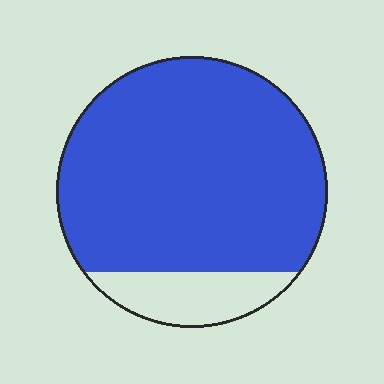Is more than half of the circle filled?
Yes.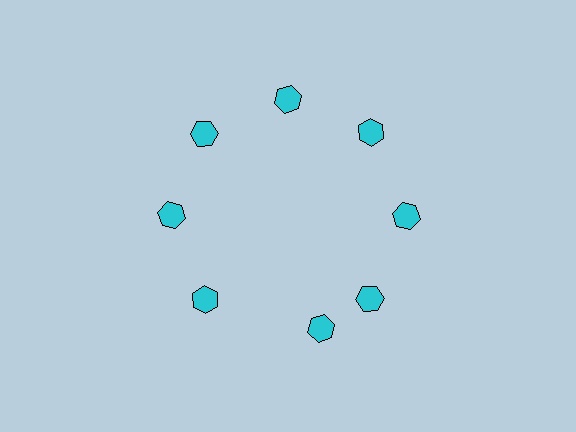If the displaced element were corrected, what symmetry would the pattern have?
It would have 8-fold rotational symmetry — the pattern would map onto itself every 45 degrees.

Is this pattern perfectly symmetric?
No. The 8 cyan hexagons are arranged in a ring, but one element near the 6 o'clock position is rotated out of alignment along the ring, breaking the 8-fold rotational symmetry.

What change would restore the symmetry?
The symmetry would be restored by rotating it back into even spacing with its neighbors so that all 8 hexagons sit at equal angles and equal distance from the center.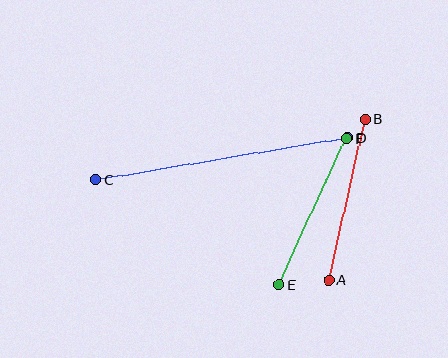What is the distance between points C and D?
The distance is approximately 255 pixels.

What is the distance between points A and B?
The distance is approximately 165 pixels.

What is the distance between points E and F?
The distance is approximately 161 pixels.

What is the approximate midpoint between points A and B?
The midpoint is at approximately (347, 200) pixels.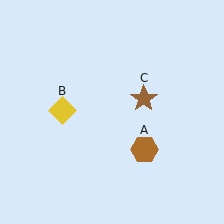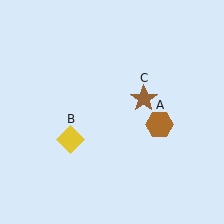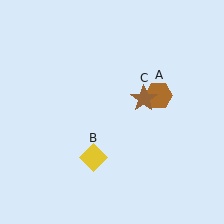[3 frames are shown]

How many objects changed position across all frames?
2 objects changed position: brown hexagon (object A), yellow diamond (object B).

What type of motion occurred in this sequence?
The brown hexagon (object A), yellow diamond (object B) rotated counterclockwise around the center of the scene.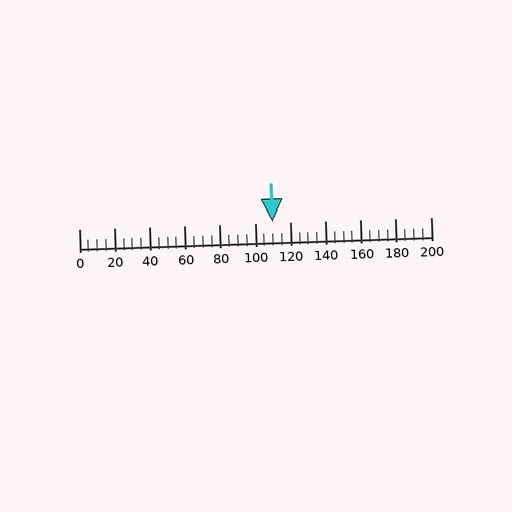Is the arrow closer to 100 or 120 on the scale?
The arrow is closer to 120.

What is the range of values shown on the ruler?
The ruler shows values from 0 to 200.